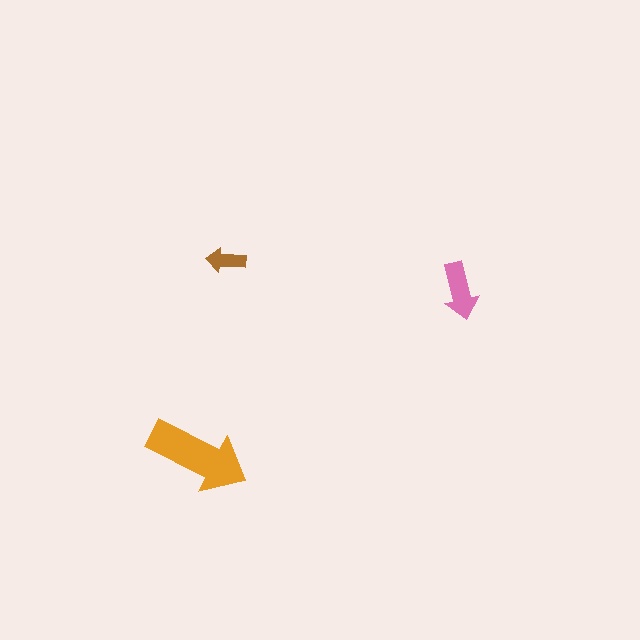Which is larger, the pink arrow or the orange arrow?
The orange one.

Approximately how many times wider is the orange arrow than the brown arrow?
About 2.5 times wider.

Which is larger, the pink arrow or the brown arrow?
The pink one.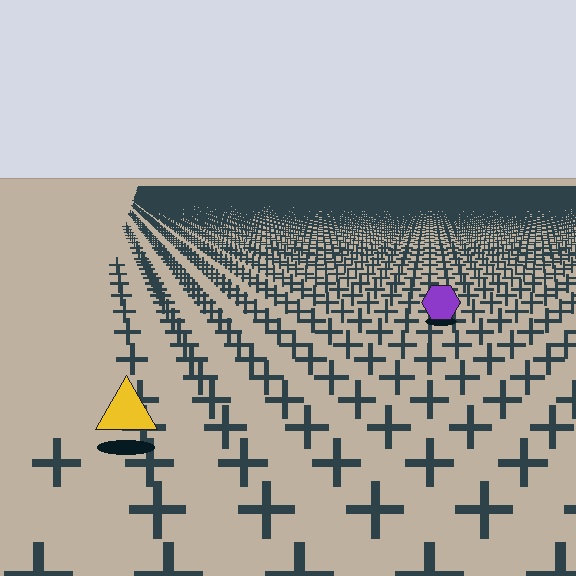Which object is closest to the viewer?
The yellow triangle is closest. The texture marks near it are larger and more spread out.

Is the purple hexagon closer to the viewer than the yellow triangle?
No. The yellow triangle is closer — you can tell from the texture gradient: the ground texture is coarser near it.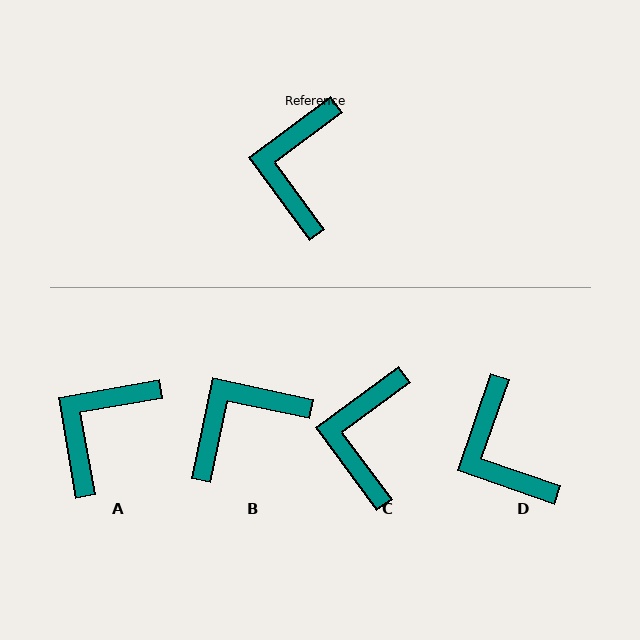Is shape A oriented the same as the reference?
No, it is off by about 26 degrees.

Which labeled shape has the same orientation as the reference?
C.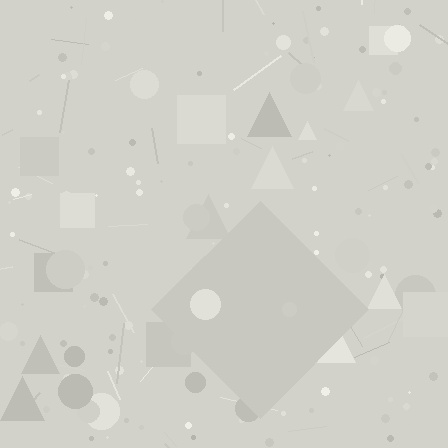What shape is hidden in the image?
A diamond is hidden in the image.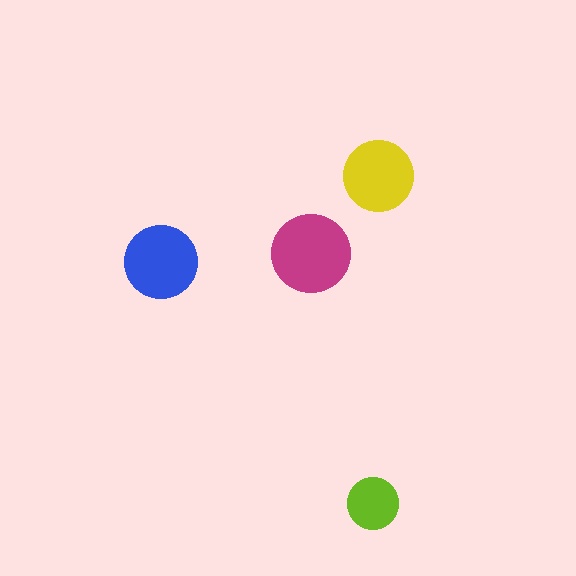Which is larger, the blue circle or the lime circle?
The blue one.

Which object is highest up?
The yellow circle is topmost.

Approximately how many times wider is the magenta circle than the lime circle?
About 1.5 times wider.